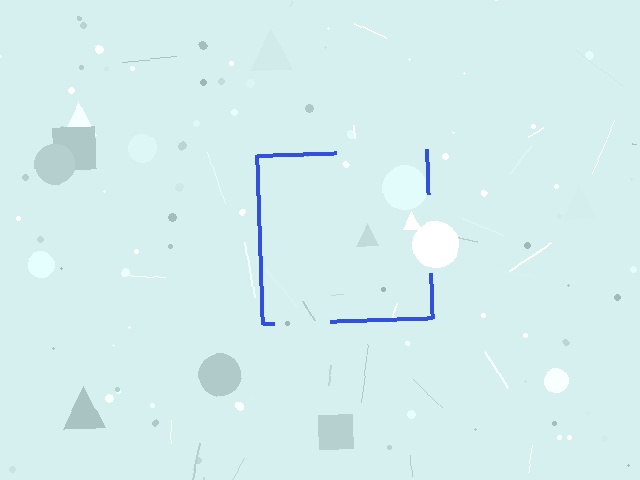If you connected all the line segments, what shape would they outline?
They would outline a square.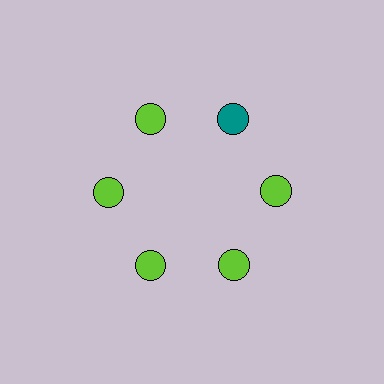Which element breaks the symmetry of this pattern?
The teal circle at roughly the 1 o'clock position breaks the symmetry. All other shapes are lime circles.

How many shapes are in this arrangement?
There are 6 shapes arranged in a ring pattern.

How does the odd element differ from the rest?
It has a different color: teal instead of lime.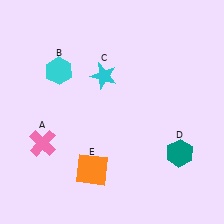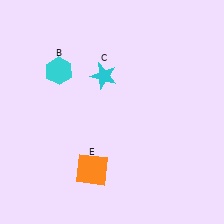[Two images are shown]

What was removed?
The teal hexagon (D), the pink cross (A) were removed in Image 2.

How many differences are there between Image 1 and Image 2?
There are 2 differences between the two images.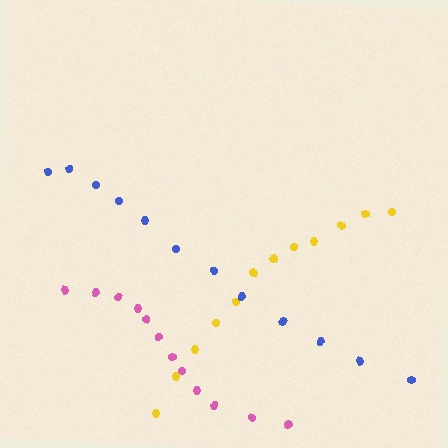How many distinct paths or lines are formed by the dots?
There are 3 distinct paths.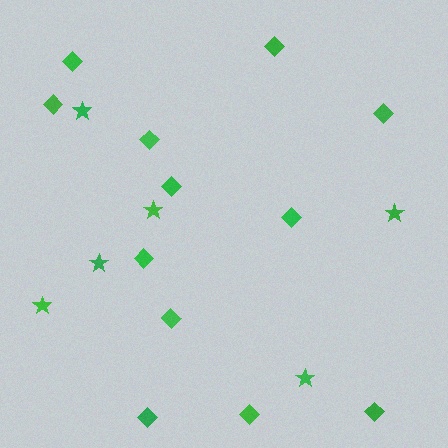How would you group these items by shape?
There are 2 groups: one group of stars (6) and one group of diamonds (12).